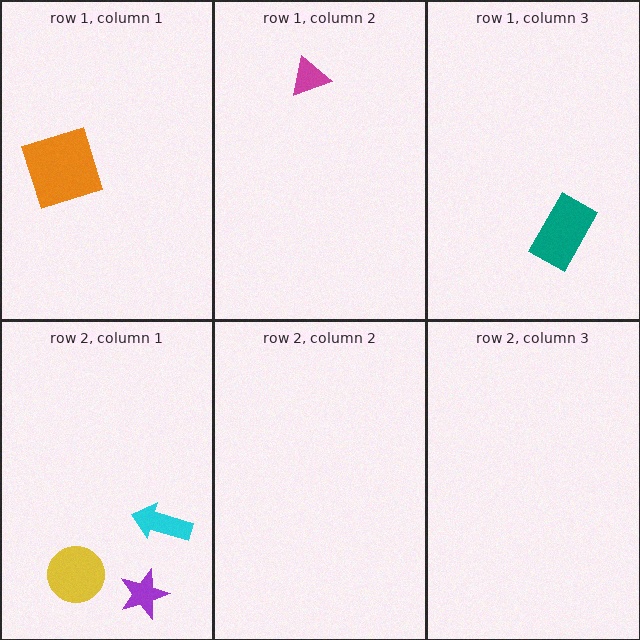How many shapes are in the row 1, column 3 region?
1.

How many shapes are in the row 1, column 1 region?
1.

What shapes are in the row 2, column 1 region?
The yellow circle, the purple star, the cyan arrow.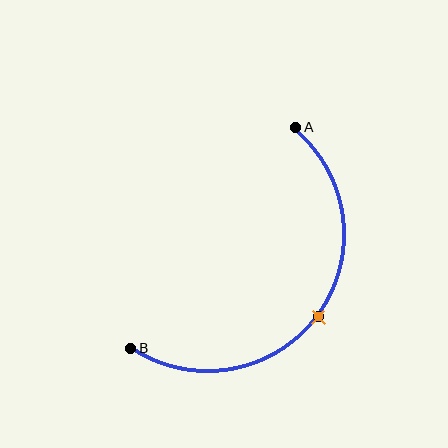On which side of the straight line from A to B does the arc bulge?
The arc bulges below and to the right of the straight line connecting A and B.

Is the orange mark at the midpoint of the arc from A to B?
Yes. The orange mark lies on the arc at equal arc-length from both A and B — it is the arc midpoint.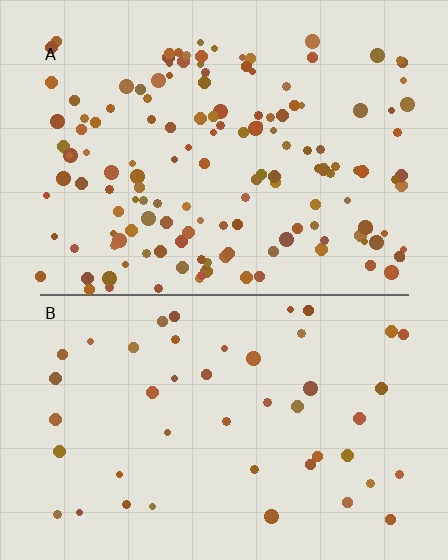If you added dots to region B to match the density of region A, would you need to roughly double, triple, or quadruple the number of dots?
Approximately triple.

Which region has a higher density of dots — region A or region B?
A (the top).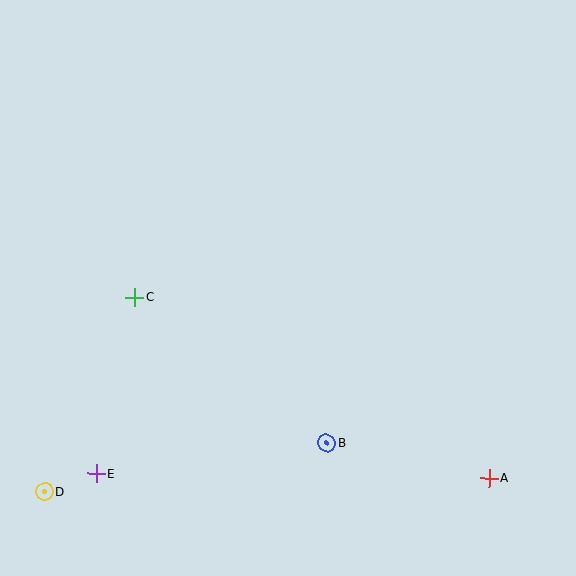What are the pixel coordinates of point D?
Point D is at (45, 492).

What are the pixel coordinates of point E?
Point E is at (96, 473).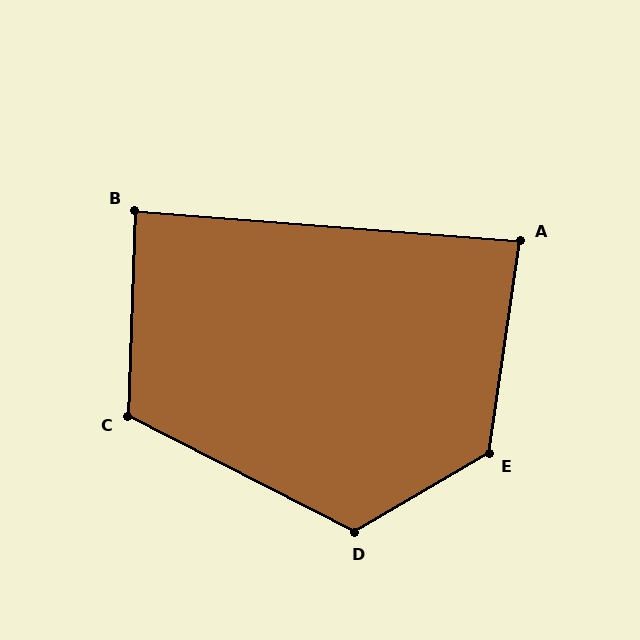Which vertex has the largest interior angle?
E, at approximately 129 degrees.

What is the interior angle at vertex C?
Approximately 115 degrees (obtuse).